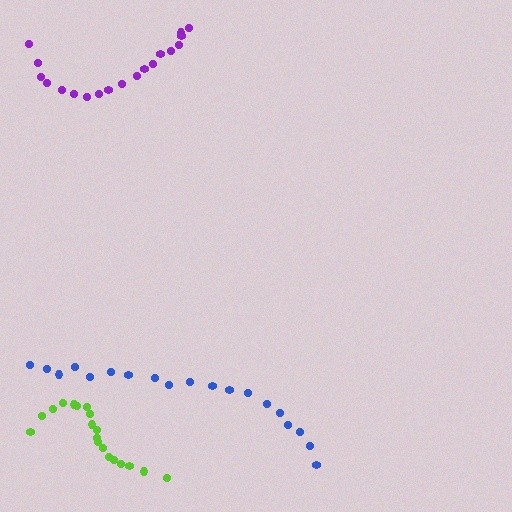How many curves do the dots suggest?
There are 3 distinct paths.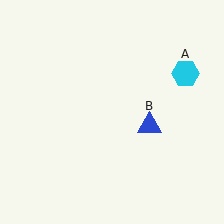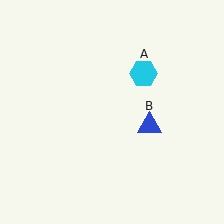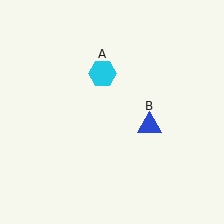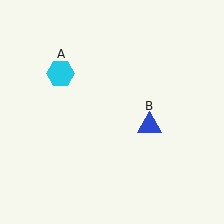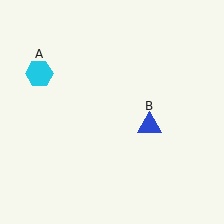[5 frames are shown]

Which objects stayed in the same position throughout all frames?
Blue triangle (object B) remained stationary.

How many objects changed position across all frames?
1 object changed position: cyan hexagon (object A).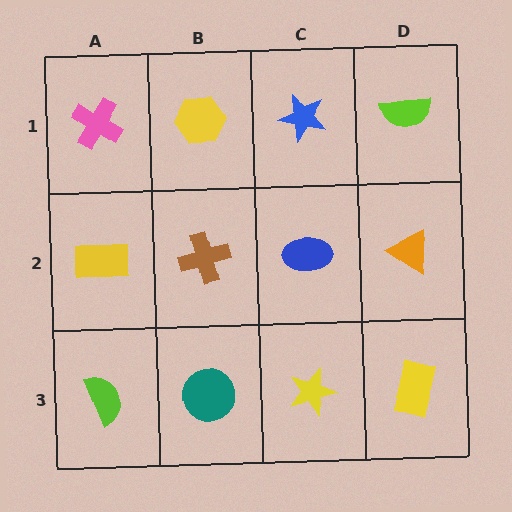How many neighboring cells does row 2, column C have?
4.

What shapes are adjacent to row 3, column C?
A blue ellipse (row 2, column C), a teal circle (row 3, column B), a yellow rectangle (row 3, column D).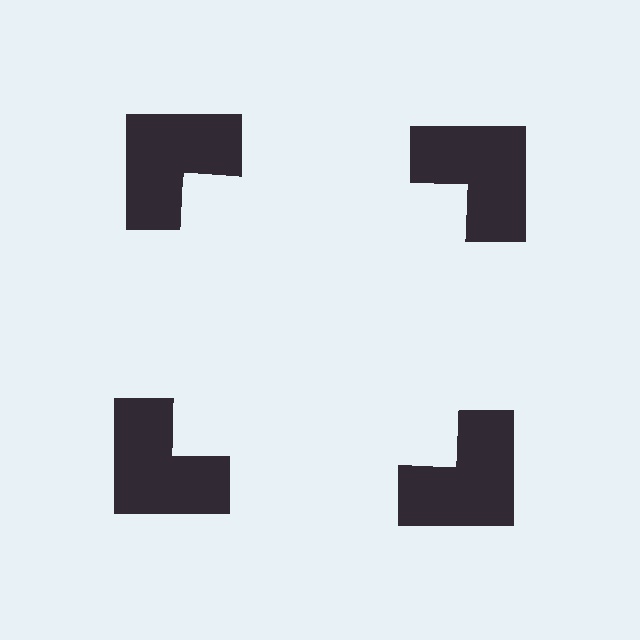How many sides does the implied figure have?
4 sides.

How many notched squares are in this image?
There are 4 — one at each vertex of the illusory square.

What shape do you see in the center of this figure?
An illusory square — its edges are inferred from the aligned wedge cuts in the notched squares, not physically drawn.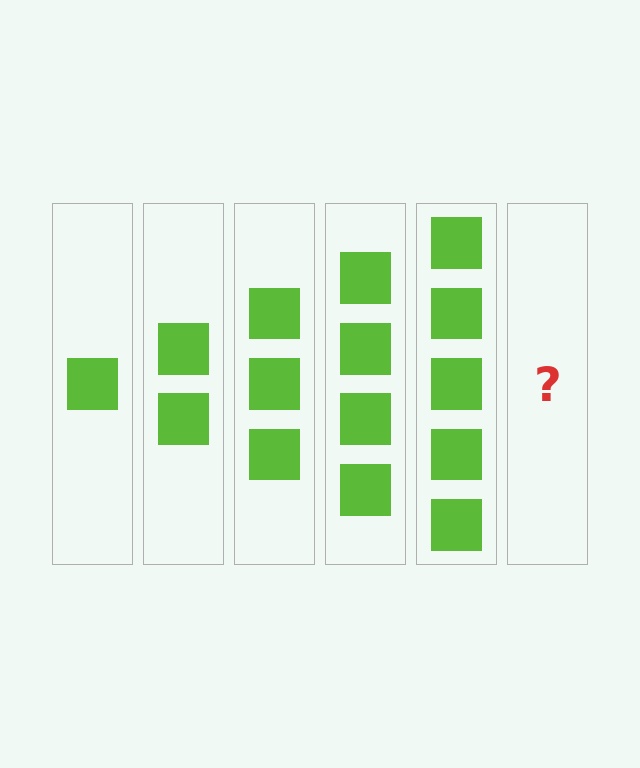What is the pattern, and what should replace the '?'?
The pattern is that each step adds one more square. The '?' should be 6 squares.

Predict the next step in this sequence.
The next step is 6 squares.